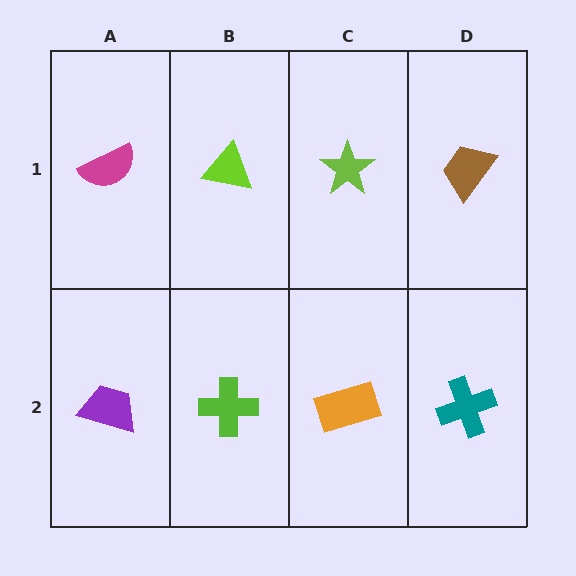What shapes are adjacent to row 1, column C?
An orange rectangle (row 2, column C), a lime triangle (row 1, column B), a brown trapezoid (row 1, column D).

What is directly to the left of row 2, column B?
A purple trapezoid.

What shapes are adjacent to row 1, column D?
A teal cross (row 2, column D), a lime star (row 1, column C).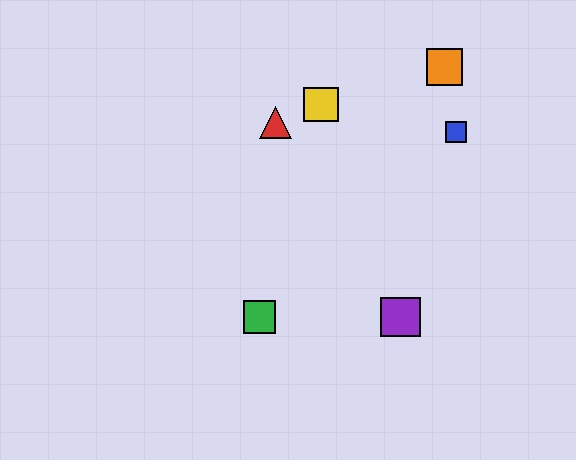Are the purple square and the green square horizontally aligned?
Yes, both are at y≈317.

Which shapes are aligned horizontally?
The green square, the purple square are aligned horizontally.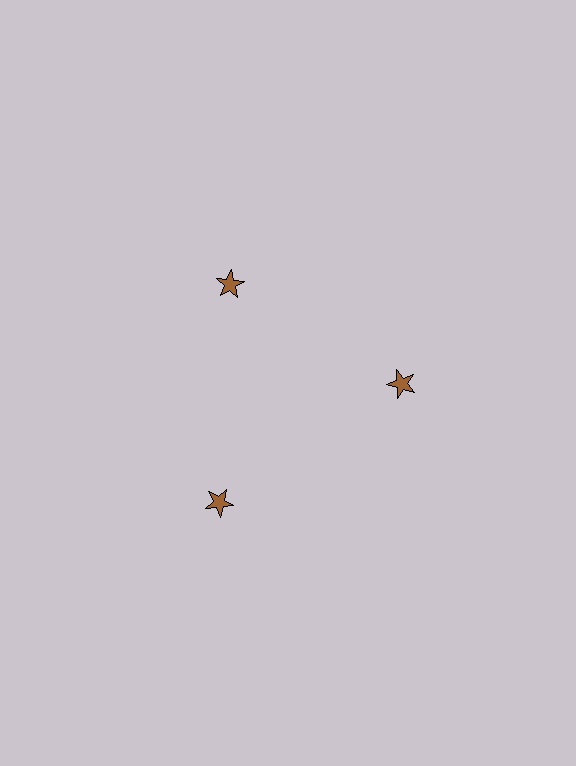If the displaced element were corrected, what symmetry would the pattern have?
It would have 3-fold rotational symmetry — the pattern would map onto itself every 120 degrees.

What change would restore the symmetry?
The symmetry would be restored by moving it inward, back onto the ring so that all 3 stars sit at equal angles and equal distance from the center.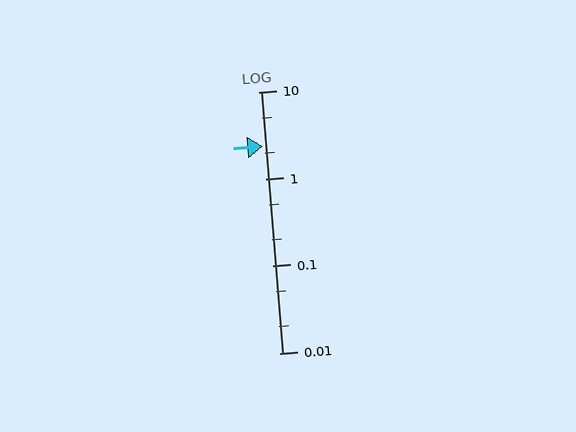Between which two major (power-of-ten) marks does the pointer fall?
The pointer is between 1 and 10.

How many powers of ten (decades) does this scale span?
The scale spans 3 decades, from 0.01 to 10.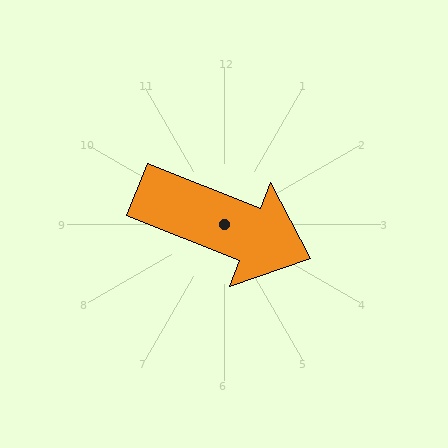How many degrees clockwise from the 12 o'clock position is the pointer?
Approximately 112 degrees.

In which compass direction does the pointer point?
East.